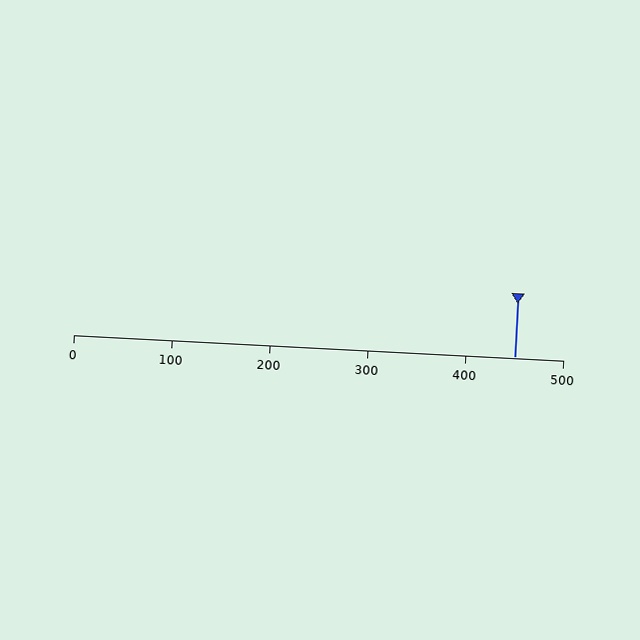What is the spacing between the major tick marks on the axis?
The major ticks are spaced 100 apart.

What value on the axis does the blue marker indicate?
The marker indicates approximately 450.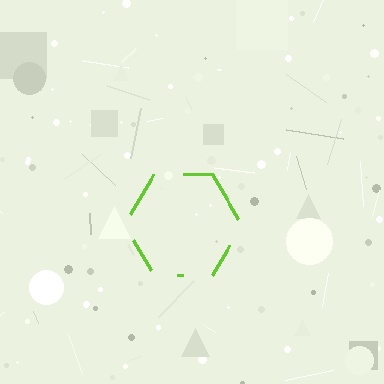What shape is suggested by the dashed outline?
The dashed outline suggests a hexagon.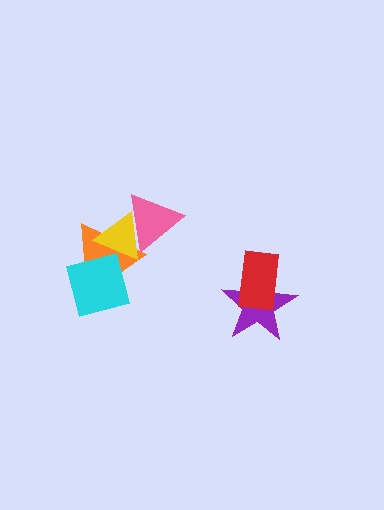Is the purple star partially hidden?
Yes, it is partially covered by another shape.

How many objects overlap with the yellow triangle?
3 objects overlap with the yellow triangle.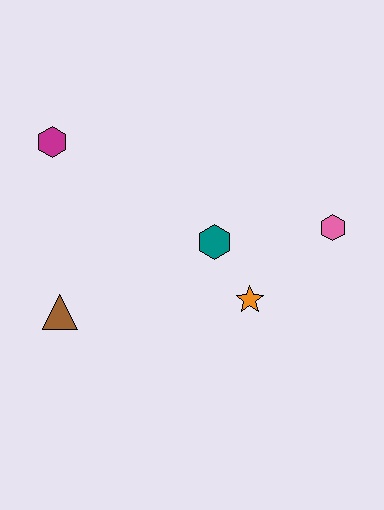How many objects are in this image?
There are 5 objects.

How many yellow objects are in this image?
There are no yellow objects.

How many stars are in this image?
There is 1 star.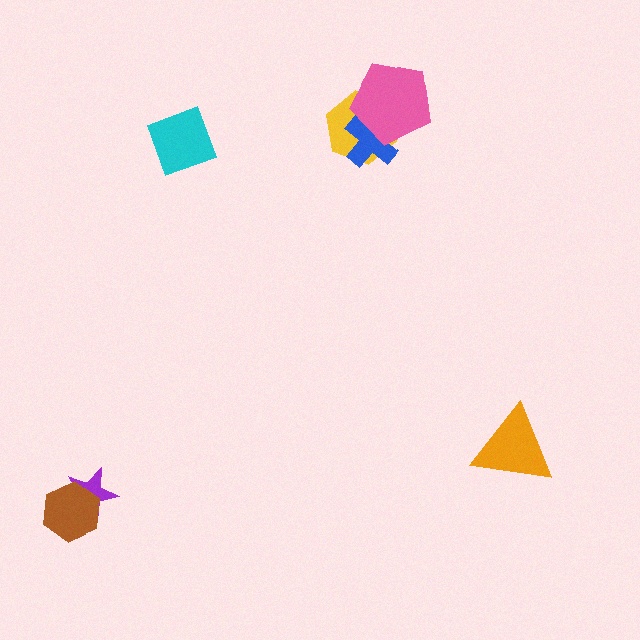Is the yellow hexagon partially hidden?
Yes, it is partially covered by another shape.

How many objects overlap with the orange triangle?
0 objects overlap with the orange triangle.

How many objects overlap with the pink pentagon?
2 objects overlap with the pink pentagon.